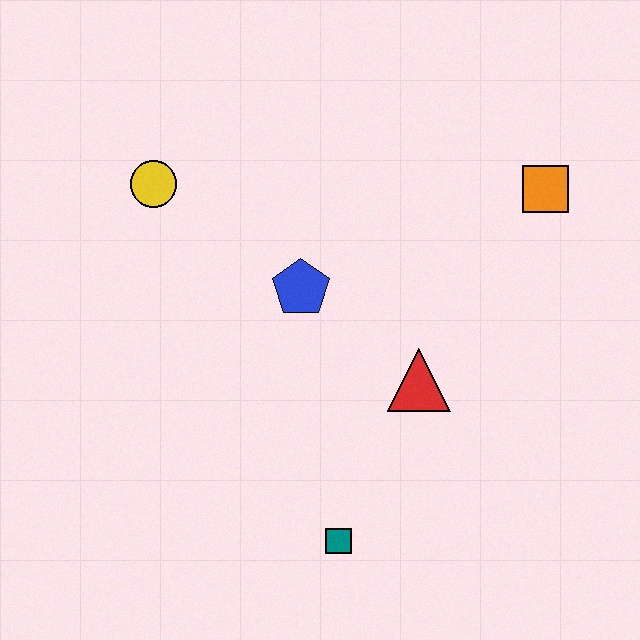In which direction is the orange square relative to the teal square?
The orange square is above the teal square.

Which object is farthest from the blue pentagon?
The orange square is farthest from the blue pentagon.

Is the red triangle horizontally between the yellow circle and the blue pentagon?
No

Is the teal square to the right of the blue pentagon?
Yes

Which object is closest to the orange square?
The red triangle is closest to the orange square.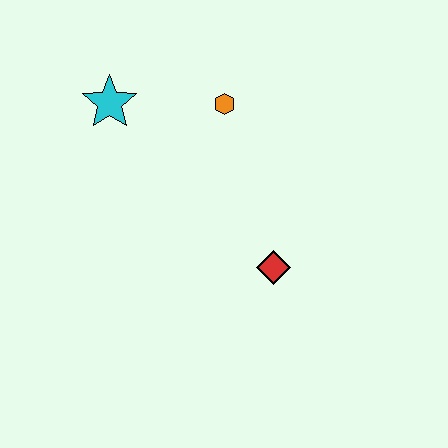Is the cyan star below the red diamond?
No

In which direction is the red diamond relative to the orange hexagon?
The red diamond is below the orange hexagon.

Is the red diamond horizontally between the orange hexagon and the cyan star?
No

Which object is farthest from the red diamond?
The cyan star is farthest from the red diamond.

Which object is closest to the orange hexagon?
The cyan star is closest to the orange hexagon.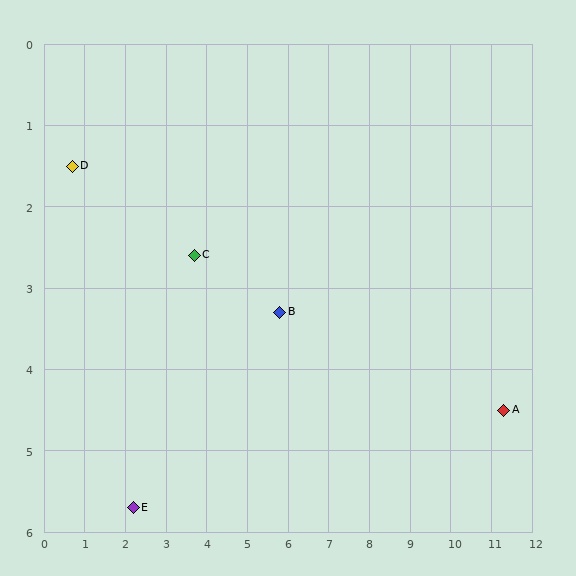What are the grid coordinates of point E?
Point E is at approximately (2.2, 5.7).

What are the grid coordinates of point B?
Point B is at approximately (5.8, 3.3).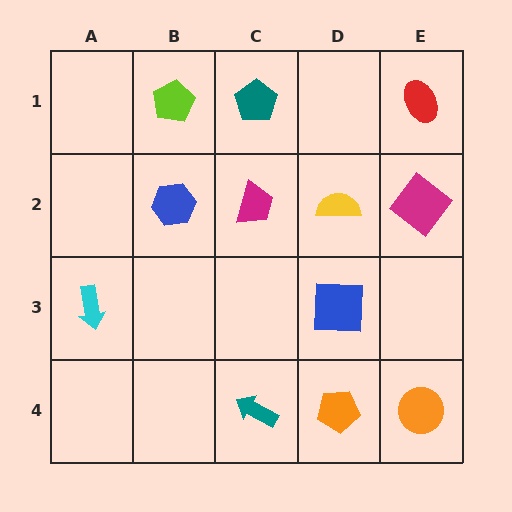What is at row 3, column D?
A blue square.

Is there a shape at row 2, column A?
No, that cell is empty.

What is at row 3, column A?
A cyan arrow.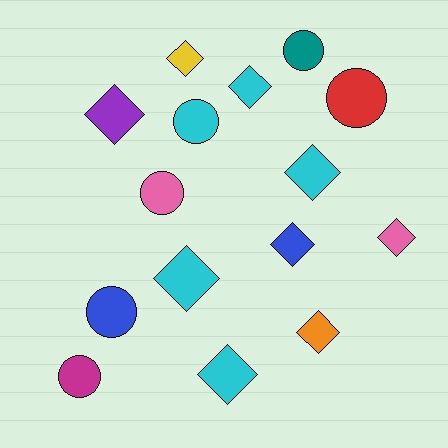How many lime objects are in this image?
There are no lime objects.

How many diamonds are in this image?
There are 9 diamonds.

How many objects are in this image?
There are 15 objects.